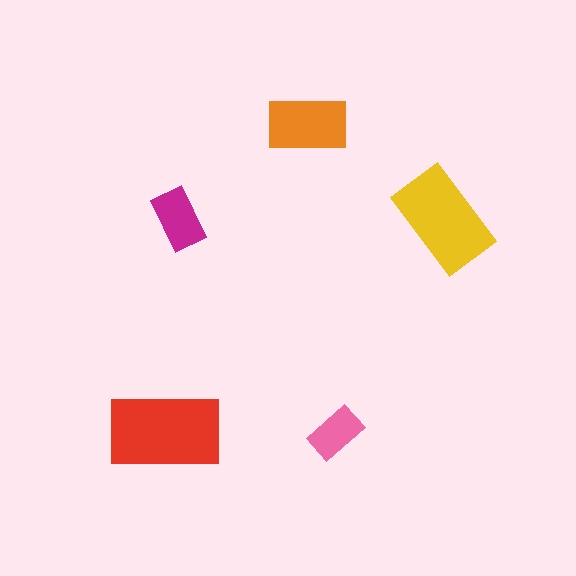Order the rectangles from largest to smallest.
the red one, the yellow one, the orange one, the magenta one, the pink one.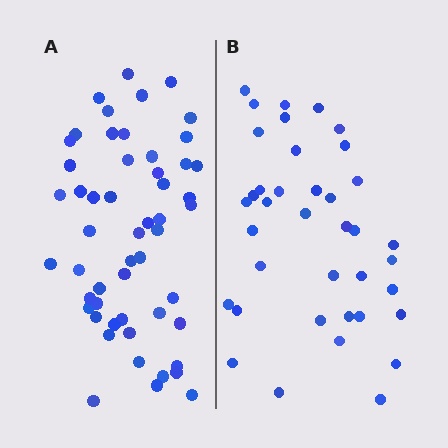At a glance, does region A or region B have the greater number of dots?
Region A (the left region) has more dots.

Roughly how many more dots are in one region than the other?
Region A has approximately 15 more dots than region B.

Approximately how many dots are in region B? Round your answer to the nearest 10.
About 40 dots. (The exact count is 38, which rounds to 40.)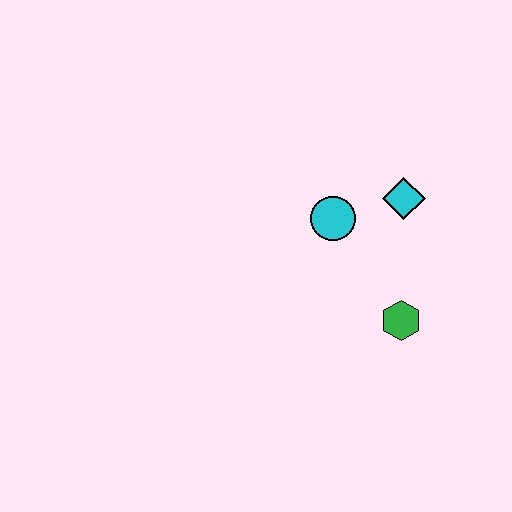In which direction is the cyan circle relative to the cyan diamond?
The cyan circle is to the left of the cyan diamond.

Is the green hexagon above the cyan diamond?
No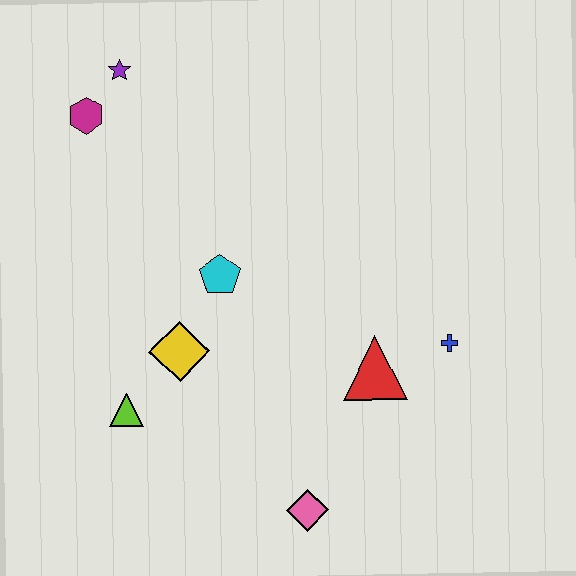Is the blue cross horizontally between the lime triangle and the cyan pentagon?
No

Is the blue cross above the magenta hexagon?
No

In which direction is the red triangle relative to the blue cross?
The red triangle is to the left of the blue cross.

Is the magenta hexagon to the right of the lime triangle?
No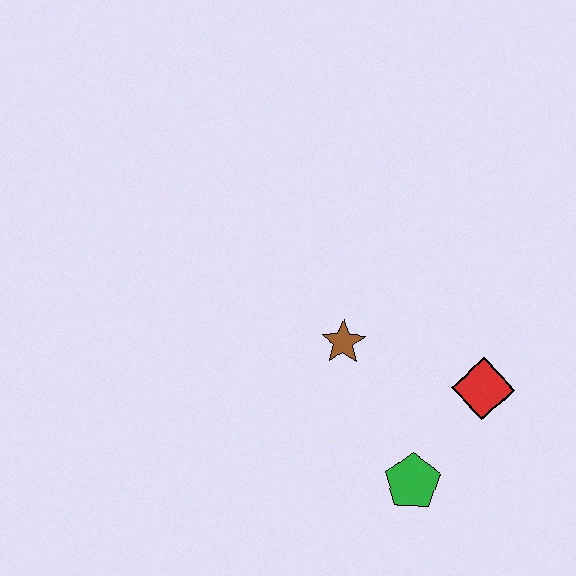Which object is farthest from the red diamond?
The brown star is farthest from the red diamond.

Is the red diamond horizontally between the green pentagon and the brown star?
No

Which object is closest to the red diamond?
The green pentagon is closest to the red diamond.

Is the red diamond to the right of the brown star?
Yes